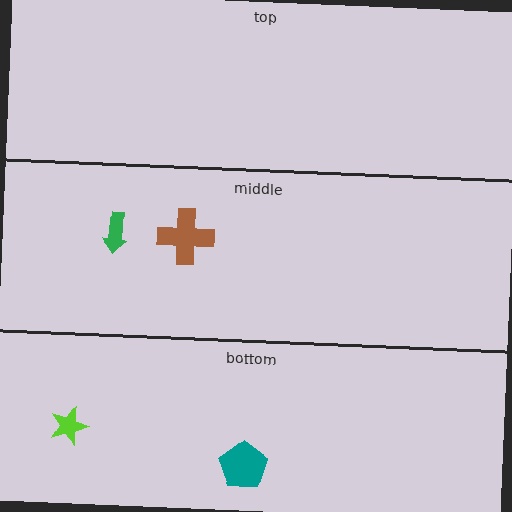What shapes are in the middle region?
The brown cross, the green arrow.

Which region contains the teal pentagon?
The bottom region.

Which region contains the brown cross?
The middle region.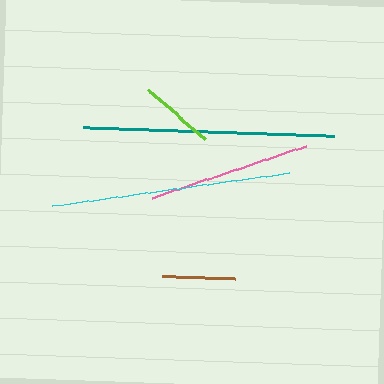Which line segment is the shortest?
The brown line is the shortest at approximately 73 pixels.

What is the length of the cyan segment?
The cyan segment is approximately 238 pixels long.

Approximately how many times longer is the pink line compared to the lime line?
The pink line is approximately 2.2 times the length of the lime line.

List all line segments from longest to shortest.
From longest to shortest: teal, cyan, pink, lime, brown.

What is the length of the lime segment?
The lime segment is approximately 75 pixels long.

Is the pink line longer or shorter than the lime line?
The pink line is longer than the lime line.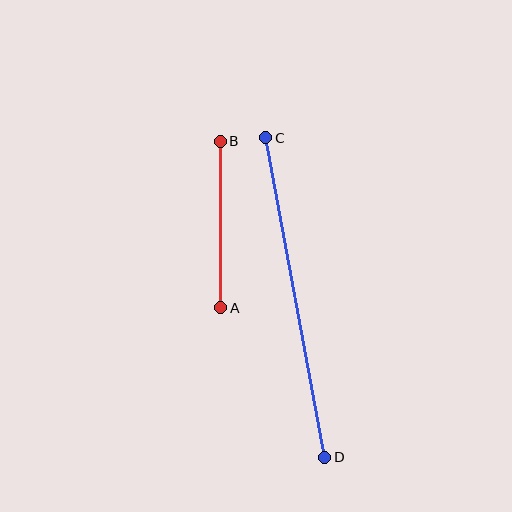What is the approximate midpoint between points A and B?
The midpoint is at approximately (220, 224) pixels.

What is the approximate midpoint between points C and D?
The midpoint is at approximately (295, 298) pixels.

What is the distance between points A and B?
The distance is approximately 167 pixels.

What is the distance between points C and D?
The distance is approximately 325 pixels.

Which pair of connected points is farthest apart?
Points C and D are farthest apart.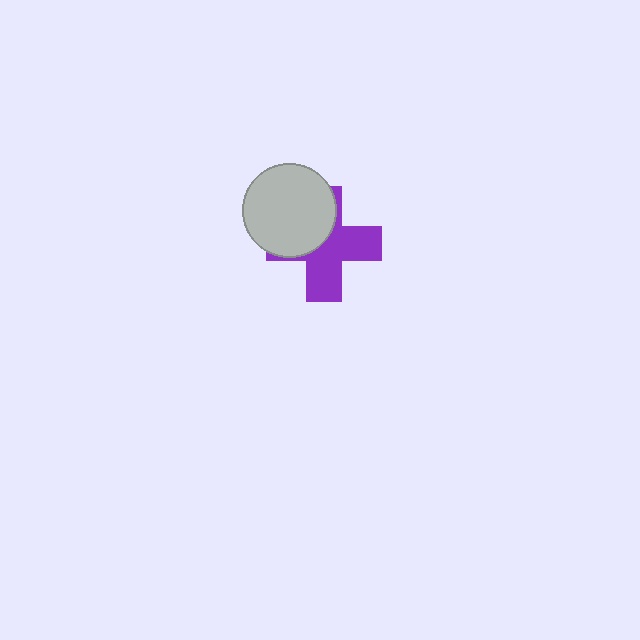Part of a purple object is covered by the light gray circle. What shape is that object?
It is a cross.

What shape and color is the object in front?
The object in front is a light gray circle.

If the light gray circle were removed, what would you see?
You would see the complete purple cross.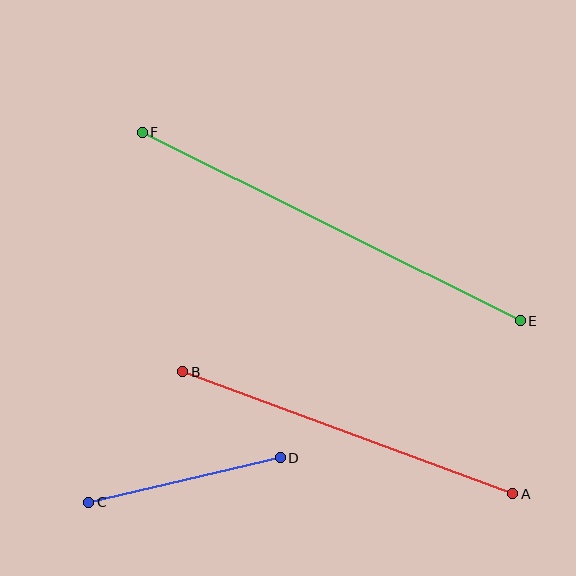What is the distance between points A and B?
The distance is approximately 352 pixels.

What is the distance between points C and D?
The distance is approximately 196 pixels.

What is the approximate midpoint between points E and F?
The midpoint is at approximately (331, 227) pixels.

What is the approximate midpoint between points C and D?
The midpoint is at approximately (185, 480) pixels.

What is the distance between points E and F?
The distance is approximately 422 pixels.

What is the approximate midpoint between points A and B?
The midpoint is at approximately (348, 433) pixels.